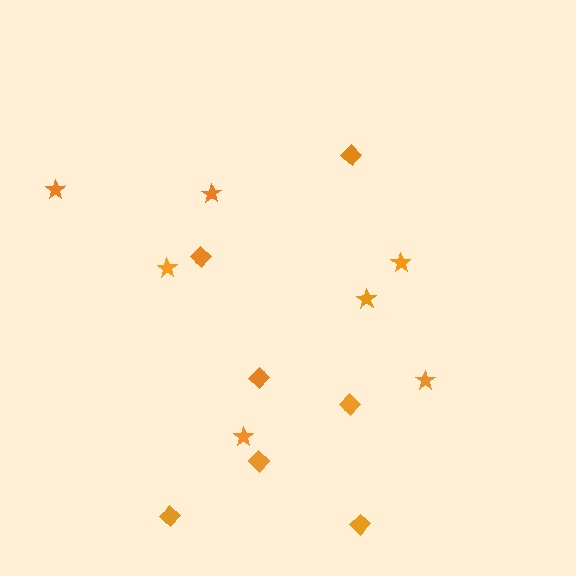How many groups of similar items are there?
There are 2 groups: one group of diamonds (7) and one group of stars (7).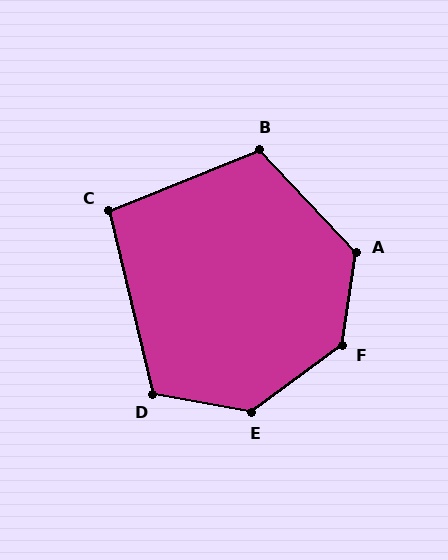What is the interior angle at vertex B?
Approximately 111 degrees (obtuse).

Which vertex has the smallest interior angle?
C, at approximately 98 degrees.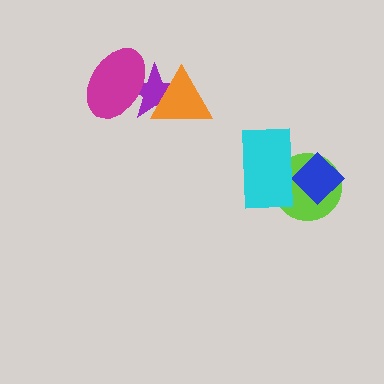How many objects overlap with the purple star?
2 objects overlap with the purple star.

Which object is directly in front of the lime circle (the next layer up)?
The blue diamond is directly in front of the lime circle.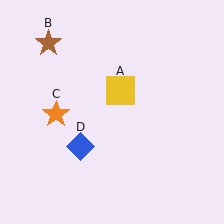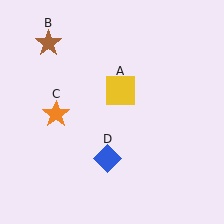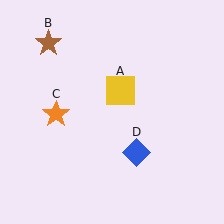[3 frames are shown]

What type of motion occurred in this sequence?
The blue diamond (object D) rotated counterclockwise around the center of the scene.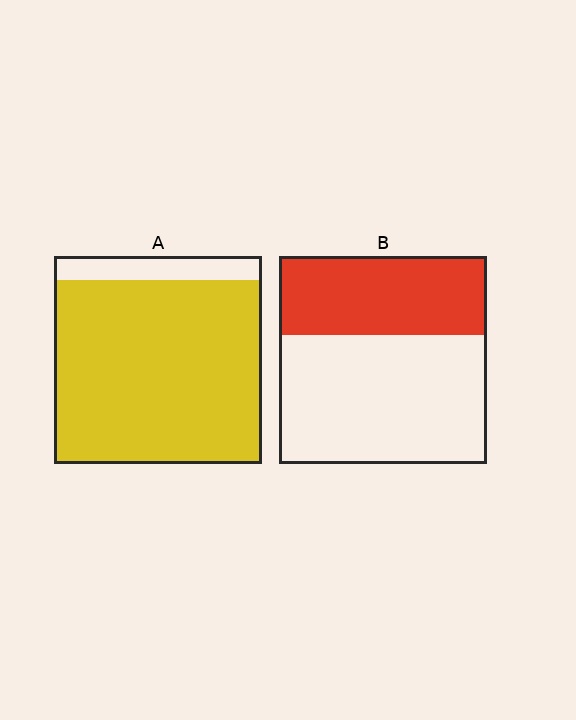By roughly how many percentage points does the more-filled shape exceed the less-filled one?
By roughly 50 percentage points (A over B).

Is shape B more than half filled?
No.